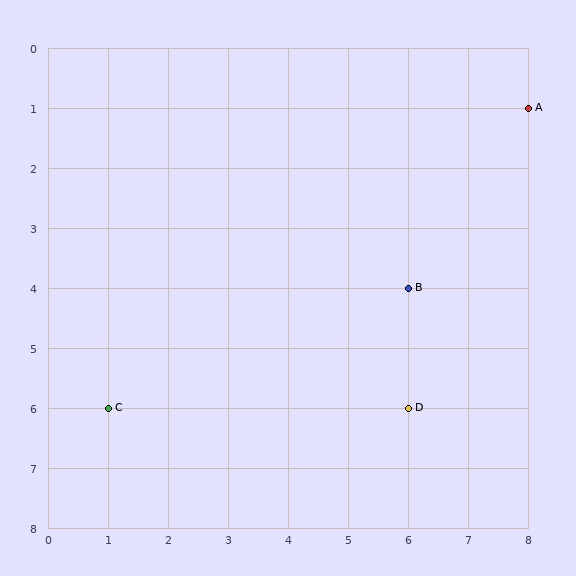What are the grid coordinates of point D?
Point D is at grid coordinates (6, 6).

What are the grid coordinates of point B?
Point B is at grid coordinates (6, 4).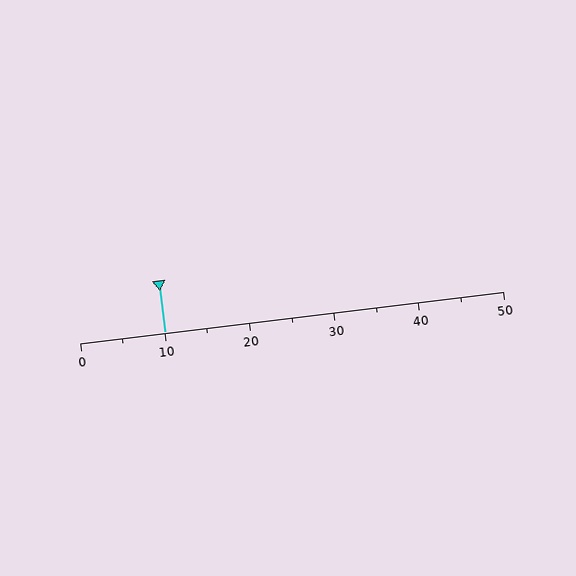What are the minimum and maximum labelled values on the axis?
The axis runs from 0 to 50.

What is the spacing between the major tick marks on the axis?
The major ticks are spaced 10 apart.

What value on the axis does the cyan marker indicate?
The marker indicates approximately 10.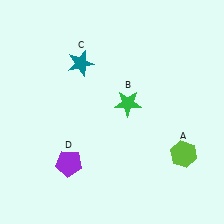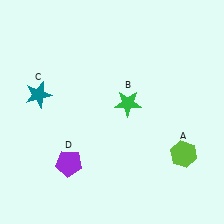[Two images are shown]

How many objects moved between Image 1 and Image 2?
1 object moved between the two images.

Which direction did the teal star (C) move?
The teal star (C) moved left.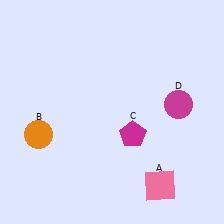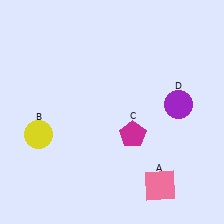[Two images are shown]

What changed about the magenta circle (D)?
In Image 1, D is magenta. In Image 2, it changed to purple.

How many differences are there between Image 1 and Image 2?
There are 2 differences between the two images.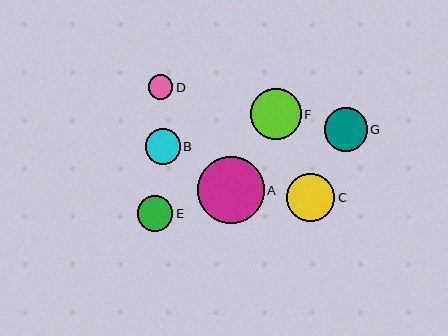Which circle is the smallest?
Circle D is the smallest with a size of approximately 24 pixels.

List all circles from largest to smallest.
From largest to smallest: A, F, C, G, E, B, D.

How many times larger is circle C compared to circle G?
Circle C is approximately 1.1 times the size of circle G.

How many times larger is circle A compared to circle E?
Circle A is approximately 1.9 times the size of circle E.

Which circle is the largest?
Circle A is the largest with a size of approximately 66 pixels.